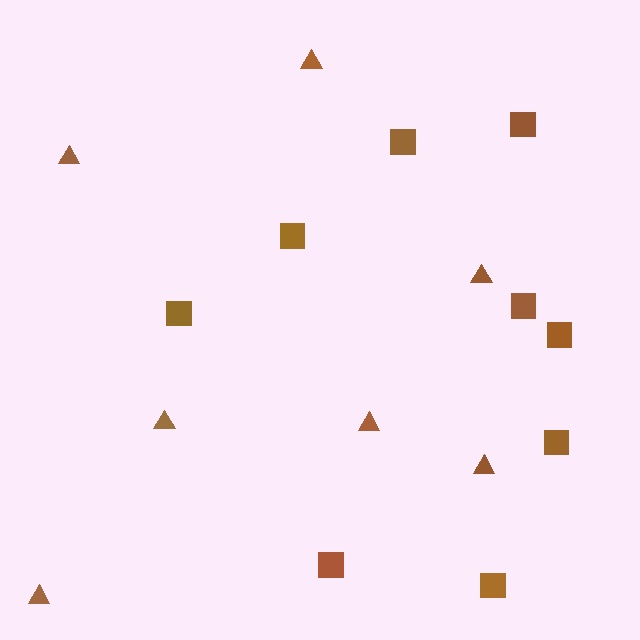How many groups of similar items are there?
There are 2 groups: one group of triangles (7) and one group of squares (9).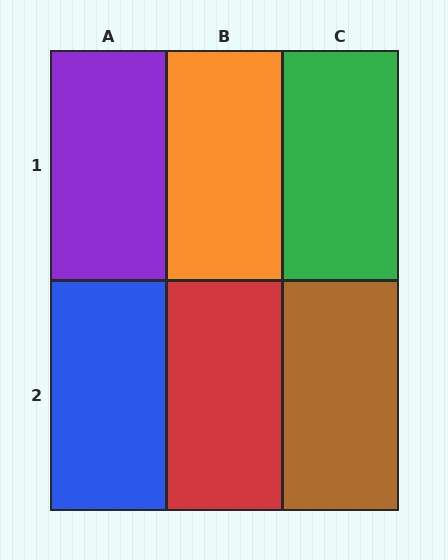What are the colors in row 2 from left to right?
Blue, red, brown.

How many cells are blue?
1 cell is blue.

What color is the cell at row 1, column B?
Orange.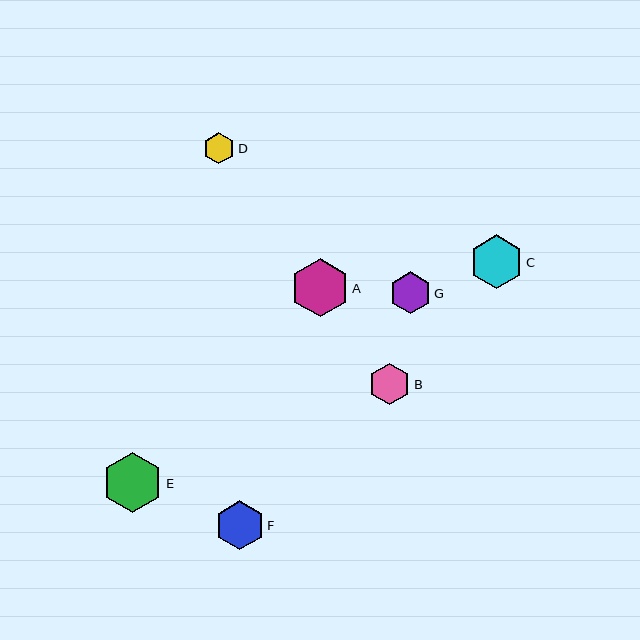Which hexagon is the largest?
Hexagon E is the largest with a size of approximately 60 pixels.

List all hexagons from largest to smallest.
From largest to smallest: E, A, C, F, G, B, D.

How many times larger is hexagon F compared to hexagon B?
Hexagon F is approximately 1.2 times the size of hexagon B.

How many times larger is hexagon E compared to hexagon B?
Hexagon E is approximately 1.4 times the size of hexagon B.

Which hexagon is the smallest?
Hexagon D is the smallest with a size of approximately 31 pixels.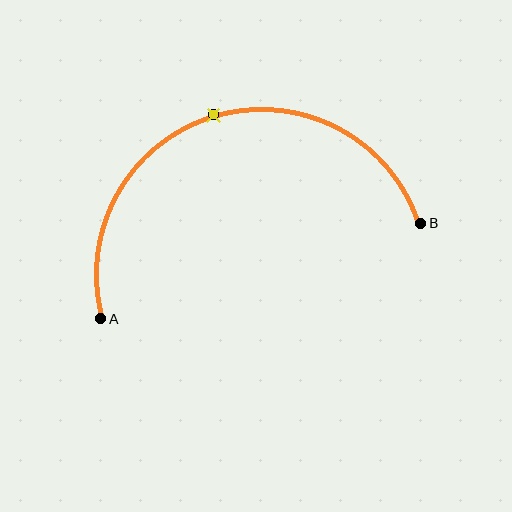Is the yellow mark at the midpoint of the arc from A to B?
Yes. The yellow mark lies on the arc at equal arc-length from both A and B — it is the arc midpoint.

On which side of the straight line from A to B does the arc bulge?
The arc bulges above the straight line connecting A and B.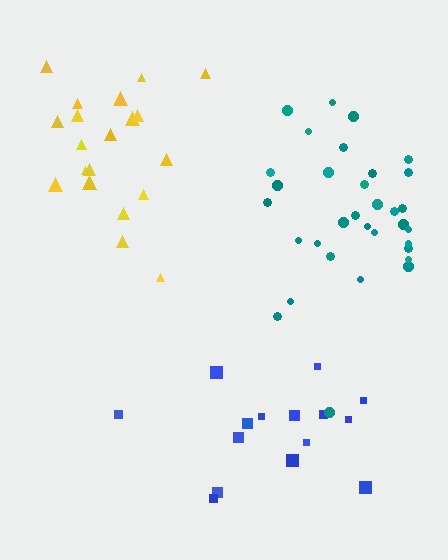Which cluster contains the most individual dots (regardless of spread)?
Teal (33).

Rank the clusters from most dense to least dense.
teal, blue, yellow.